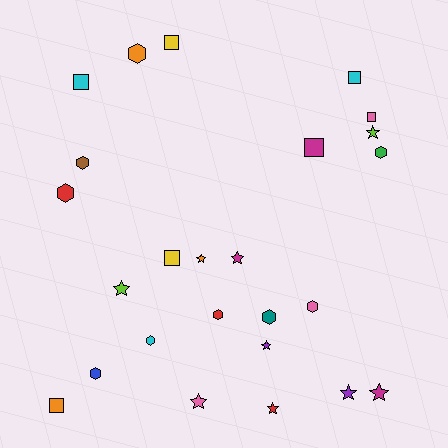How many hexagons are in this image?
There are 9 hexagons.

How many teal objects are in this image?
There is 1 teal object.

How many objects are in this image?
There are 25 objects.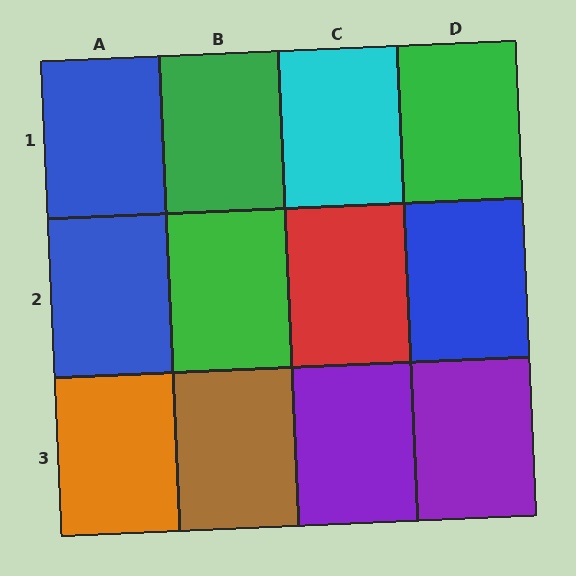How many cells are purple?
2 cells are purple.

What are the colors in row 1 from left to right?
Blue, green, cyan, green.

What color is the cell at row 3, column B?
Brown.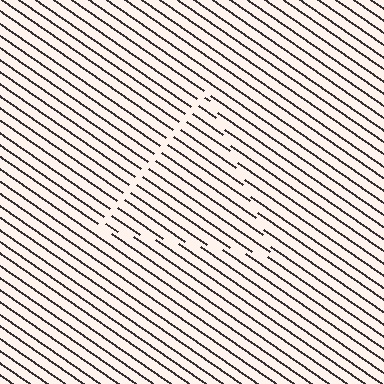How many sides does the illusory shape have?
3 sides — the line-ends trace a triangle.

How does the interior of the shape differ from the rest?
The interior of the shape contains the same grating, shifted by half a period — the contour is defined by the phase discontinuity where line-ends from the inner and outer gratings abut.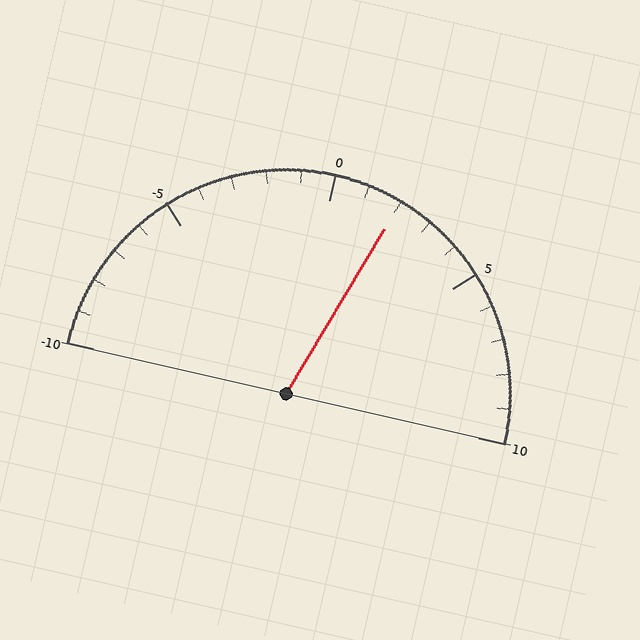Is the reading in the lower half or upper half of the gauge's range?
The reading is in the upper half of the range (-10 to 10).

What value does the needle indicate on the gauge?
The needle indicates approximately 2.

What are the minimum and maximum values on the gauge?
The gauge ranges from -10 to 10.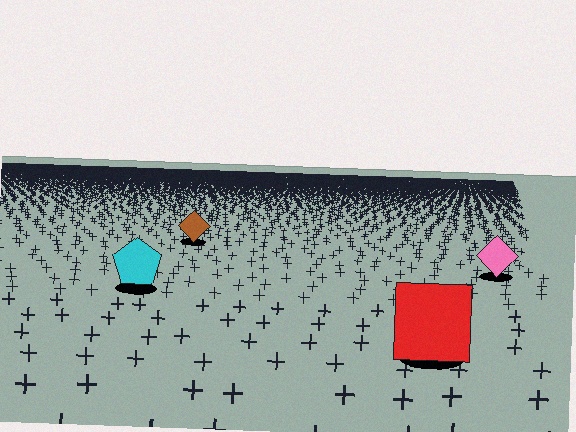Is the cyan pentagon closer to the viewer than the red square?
No. The red square is closer — you can tell from the texture gradient: the ground texture is coarser near it.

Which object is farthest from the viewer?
The brown diamond is farthest from the viewer. It appears smaller and the ground texture around it is denser.